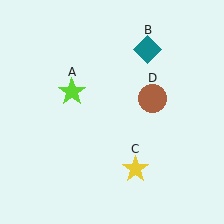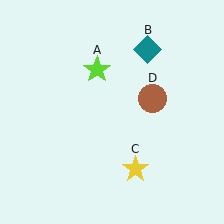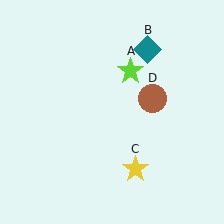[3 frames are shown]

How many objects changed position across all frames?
1 object changed position: lime star (object A).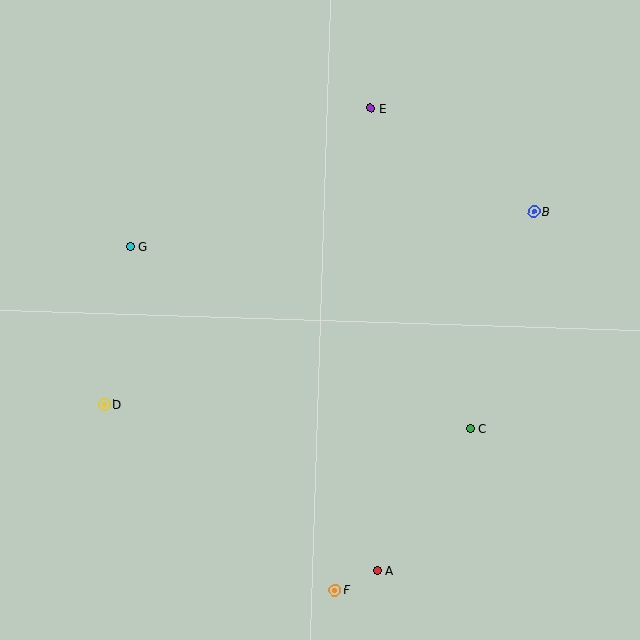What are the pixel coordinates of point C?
Point C is at (470, 428).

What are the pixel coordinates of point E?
Point E is at (371, 108).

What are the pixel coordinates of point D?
Point D is at (105, 404).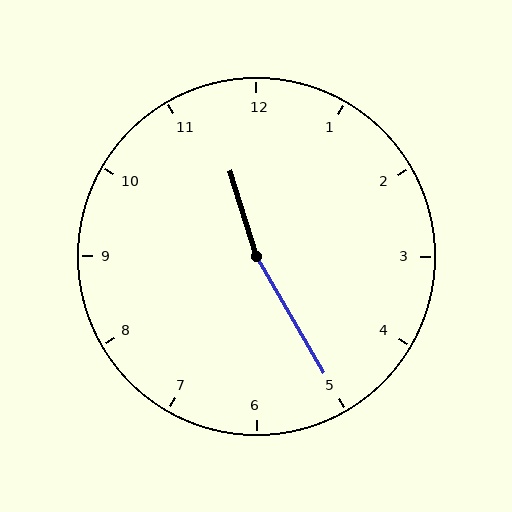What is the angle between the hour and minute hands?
Approximately 168 degrees.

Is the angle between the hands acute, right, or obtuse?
It is obtuse.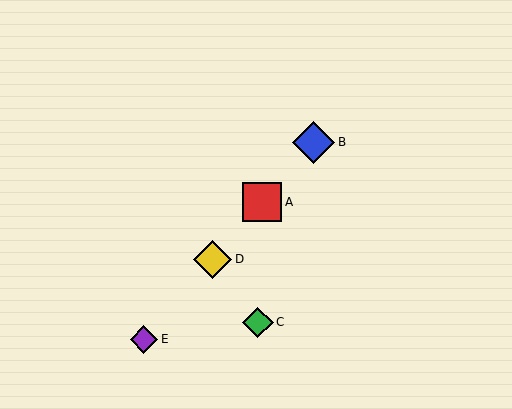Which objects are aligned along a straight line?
Objects A, B, D, E are aligned along a straight line.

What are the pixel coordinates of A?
Object A is at (262, 202).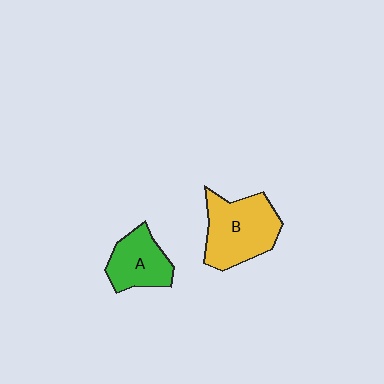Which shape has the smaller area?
Shape A (green).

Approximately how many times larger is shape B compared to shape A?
Approximately 1.5 times.